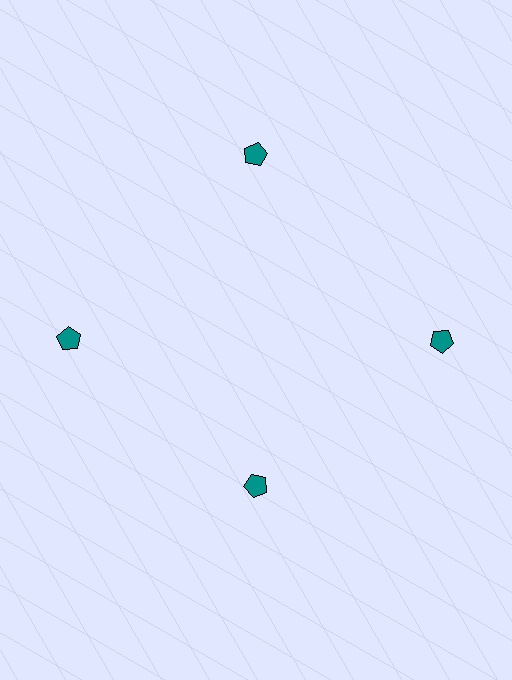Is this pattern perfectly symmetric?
No. The 4 teal pentagons are arranged in a ring, but one element near the 6 o'clock position is pulled inward toward the center, breaking the 4-fold rotational symmetry.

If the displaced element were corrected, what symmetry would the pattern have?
It would have 4-fold rotational symmetry — the pattern would map onto itself every 90 degrees.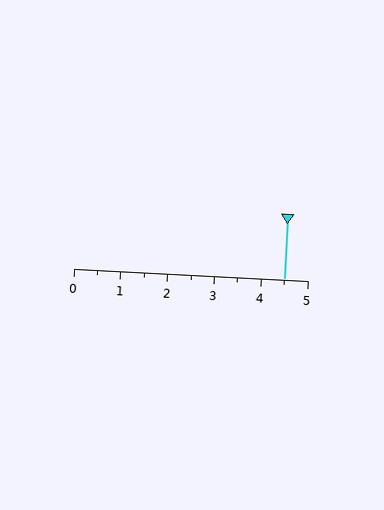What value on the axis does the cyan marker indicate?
The marker indicates approximately 4.5.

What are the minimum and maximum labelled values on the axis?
The axis runs from 0 to 5.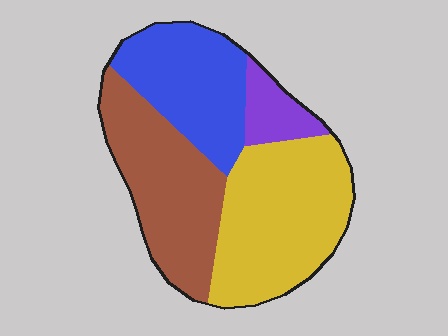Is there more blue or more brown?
Brown.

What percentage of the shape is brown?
Brown takes up between a quarter and a half of the shape.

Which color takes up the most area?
Yellow, at roughly 35%.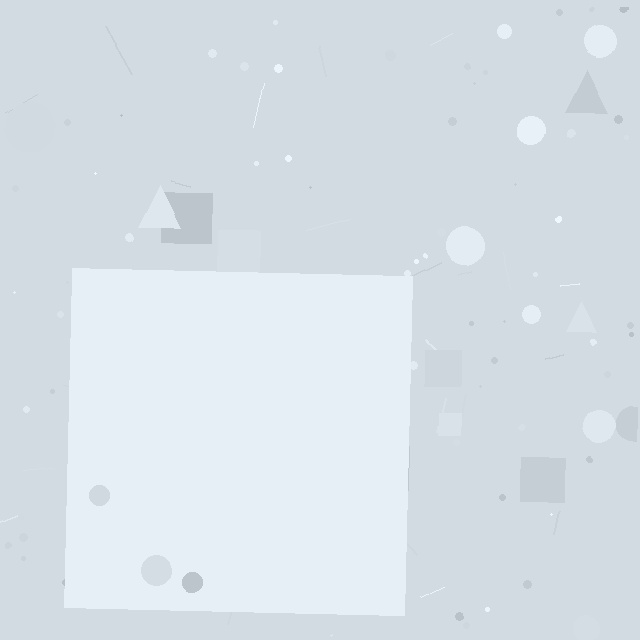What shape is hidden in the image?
A square is hidden in the image.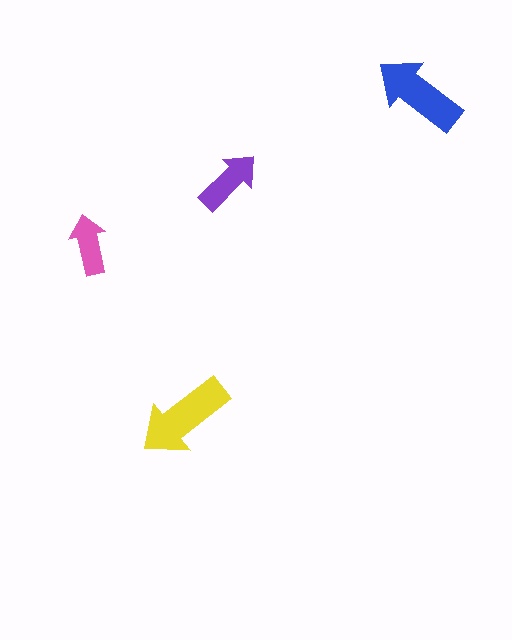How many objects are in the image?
There are 4 objects in the image.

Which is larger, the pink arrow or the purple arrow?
The purple one.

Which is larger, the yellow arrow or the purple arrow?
The yellow one.